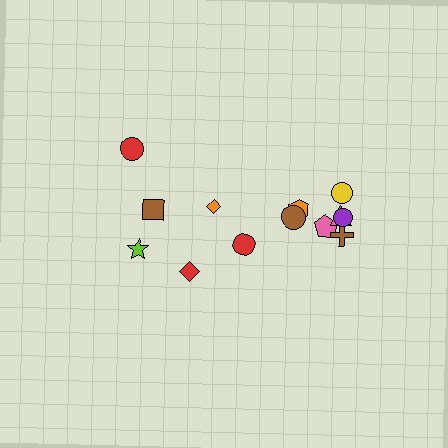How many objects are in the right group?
There are 8 objects.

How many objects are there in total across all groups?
There are 13 objects.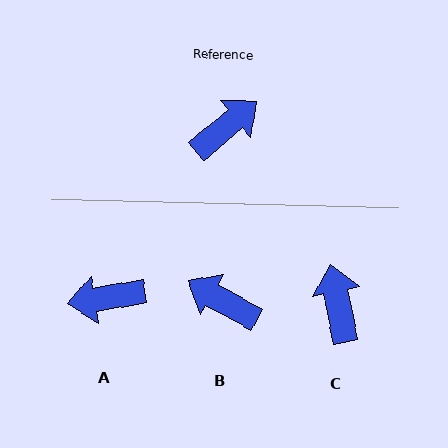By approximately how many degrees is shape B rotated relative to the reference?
Approximately 111 degrees counter-clockwise.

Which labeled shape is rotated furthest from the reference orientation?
A, about 150 degrees away.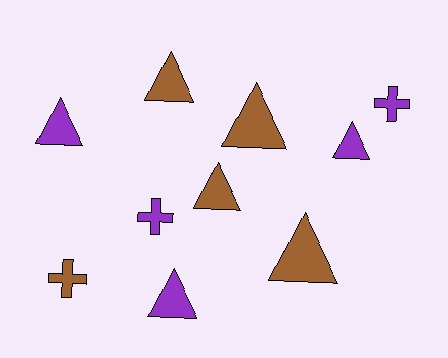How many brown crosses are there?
There is 1 brown cross.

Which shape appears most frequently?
Triangle, with 7 objects.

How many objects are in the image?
There are 10 objects.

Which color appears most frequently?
Brown, with 5 objects.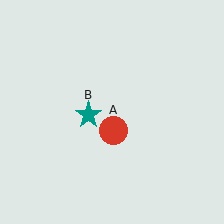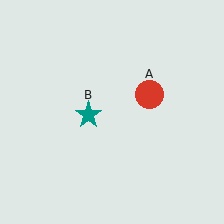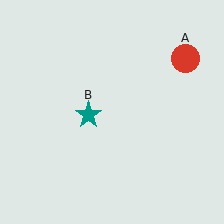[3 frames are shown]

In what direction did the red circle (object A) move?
The red circle (object A) moved up and to the right.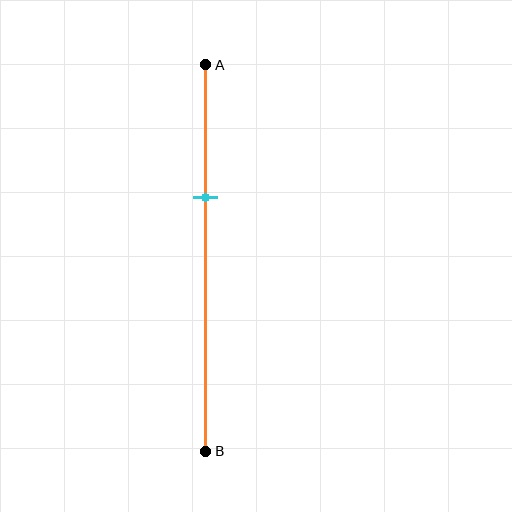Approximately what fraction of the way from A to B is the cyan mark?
The cyan mark is approximately 35% of the way from A to B.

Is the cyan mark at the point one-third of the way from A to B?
Yes, the mark is approximately at the one-third point.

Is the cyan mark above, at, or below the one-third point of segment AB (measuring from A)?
The cyan mark is approximately at the one-third point of segment AB.